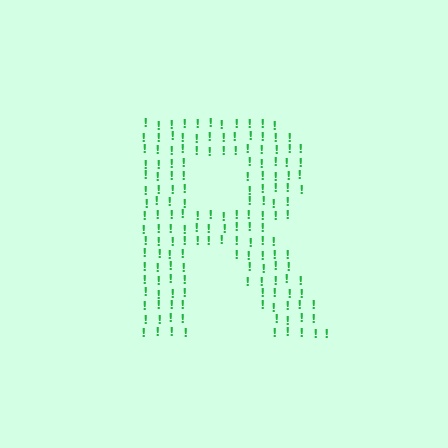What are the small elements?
The small elements are exclamation marks.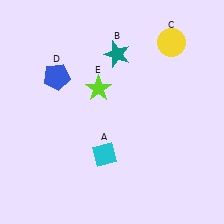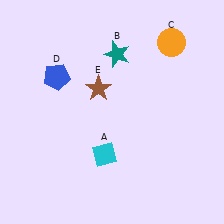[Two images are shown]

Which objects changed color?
C changed from yellow to orange. E changed from lime to brown.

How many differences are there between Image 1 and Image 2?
There are 2 differences between the two images.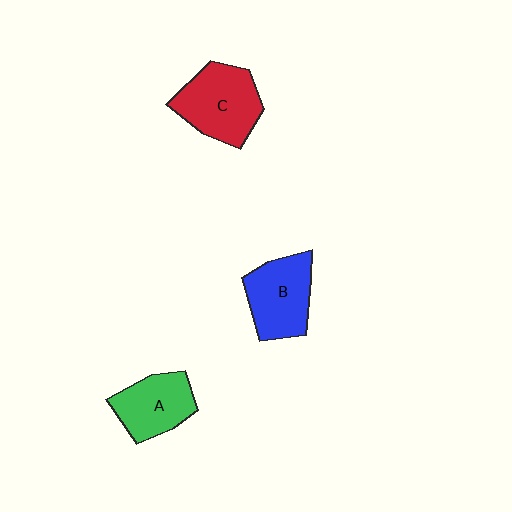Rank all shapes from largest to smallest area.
From largest to smallest: C (red), B (blue), A (green).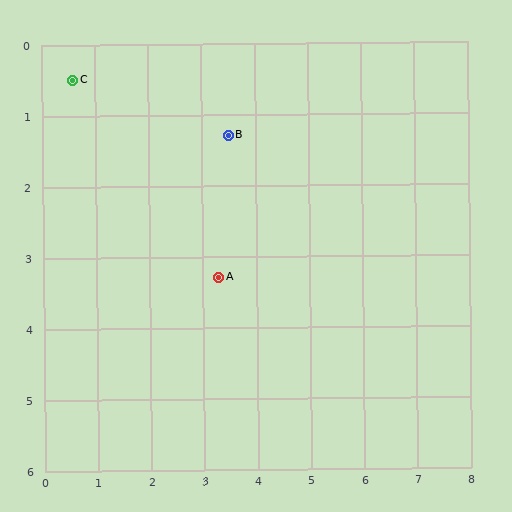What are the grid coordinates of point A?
Point A is at approximately (3.3, 3.3).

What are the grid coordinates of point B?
Point B is at approximately (3.5, 1.3).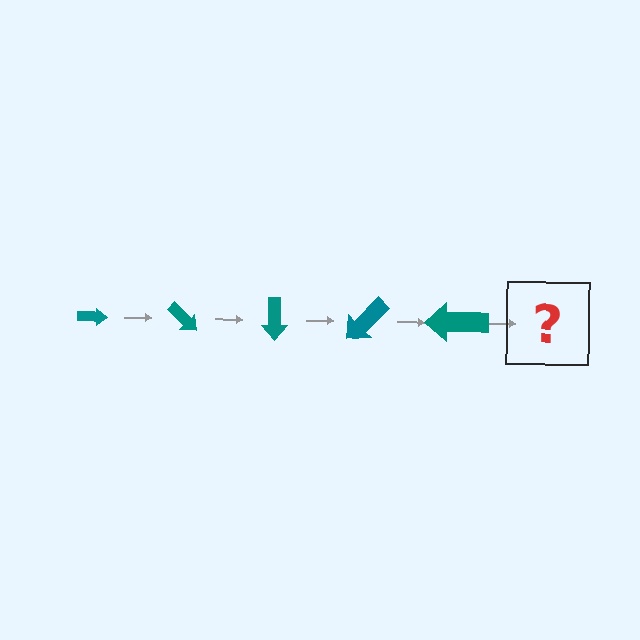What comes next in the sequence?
The next element should be an arrow, larger than the previous one and rotated 225 degrees from the start.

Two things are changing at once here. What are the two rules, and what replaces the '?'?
The two rules are that the arrow grows larger each step and it rotates 45 degrees each step. The '?' should be an arrow, larger than the previous one and rotated 225 degrees from the start.